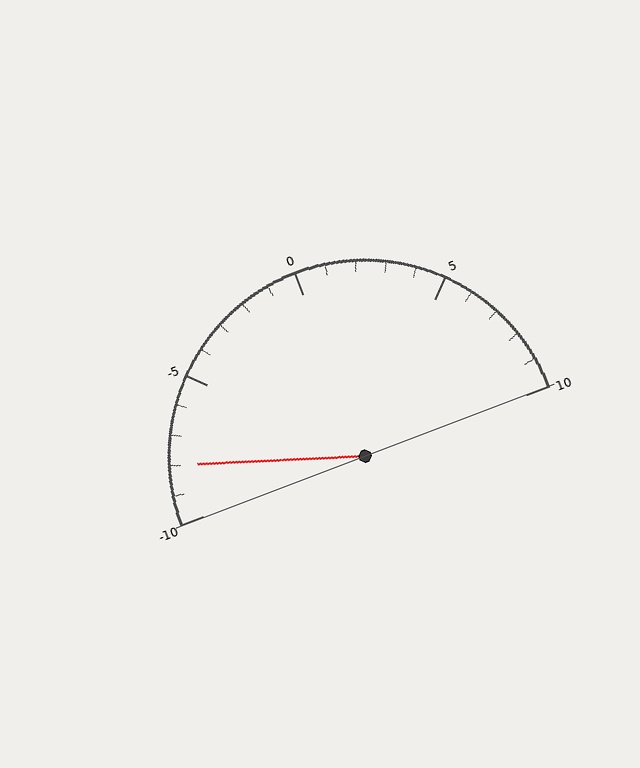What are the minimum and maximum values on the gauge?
The gauge ranges from -10 to 10.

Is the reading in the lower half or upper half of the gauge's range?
The reading is in the lower half of the range (-10 to 10).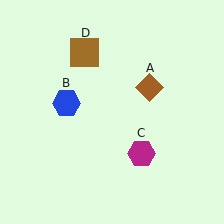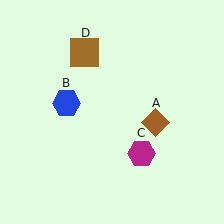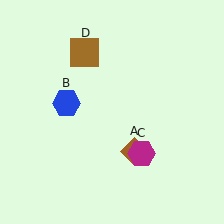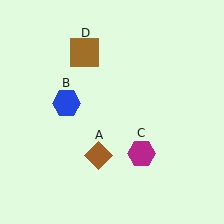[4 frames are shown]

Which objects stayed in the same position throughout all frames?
Blue hexagon (object B) and magenta hexagon (object C) and brown square (object D) remained stationary.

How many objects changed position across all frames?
1 object changed position: brown diamond (object A).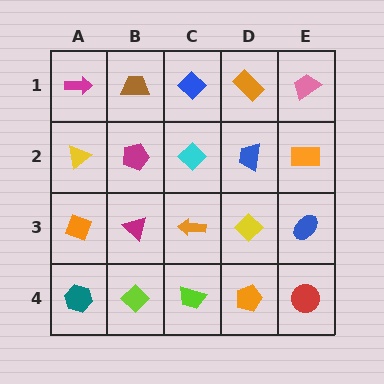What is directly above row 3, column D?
A blue trapezoid.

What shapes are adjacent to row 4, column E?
A blue ellipse (row 3, column E), an orange pentagon (row 4, column D).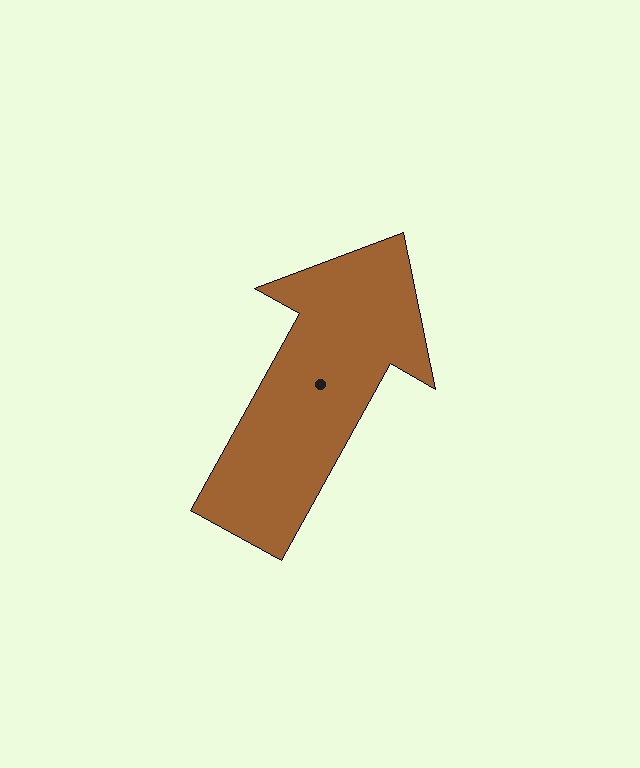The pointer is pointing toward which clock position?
Roughly 1 o'clock.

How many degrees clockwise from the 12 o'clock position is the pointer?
Approximately 29 degrees.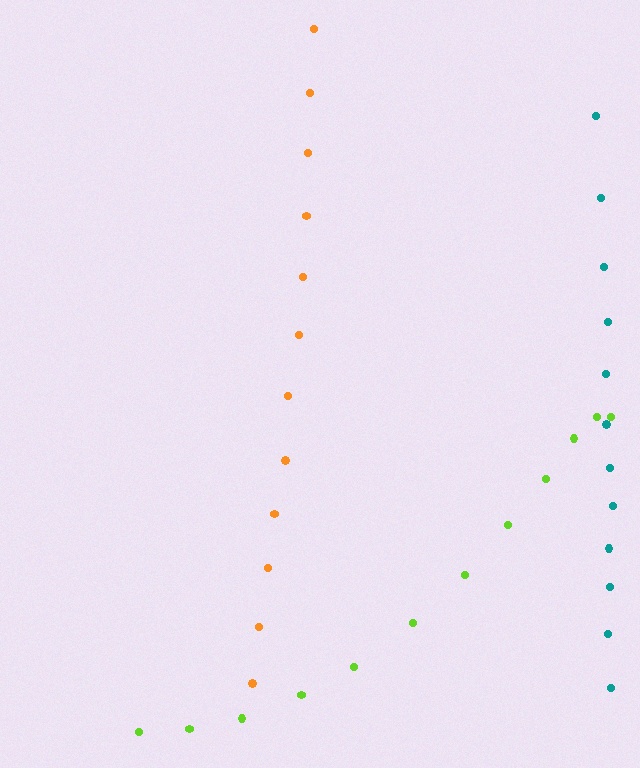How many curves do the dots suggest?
There are 3 distinct paths.